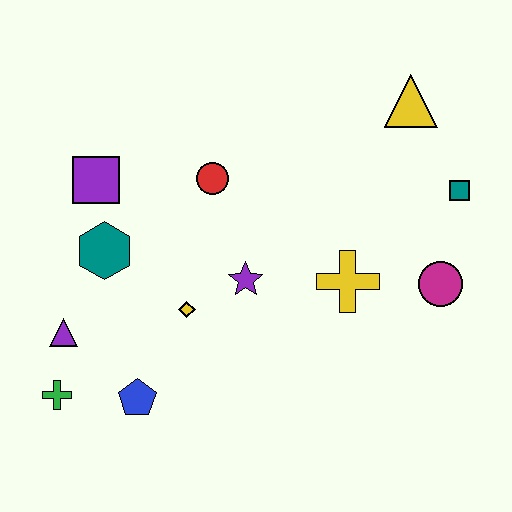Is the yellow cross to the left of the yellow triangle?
Yes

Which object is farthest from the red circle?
The green cross is farthest from the red circle.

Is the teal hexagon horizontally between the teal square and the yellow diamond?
No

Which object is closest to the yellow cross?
The magenta circle is closest to the yellow cross.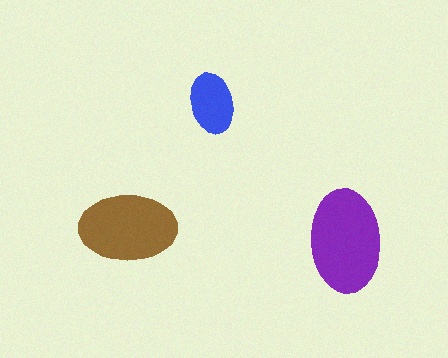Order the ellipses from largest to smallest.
the purple one, the brown one, the blue one.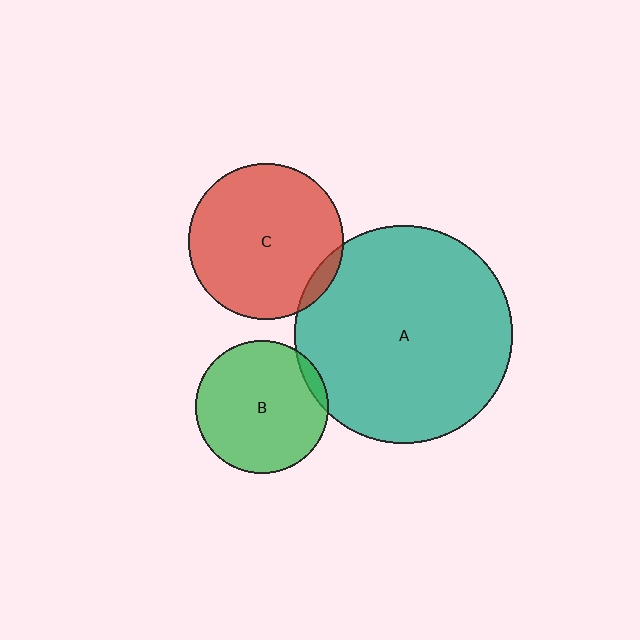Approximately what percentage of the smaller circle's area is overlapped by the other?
Approximately 5%.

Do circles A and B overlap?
Yes.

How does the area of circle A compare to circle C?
Approximately 2.0 times.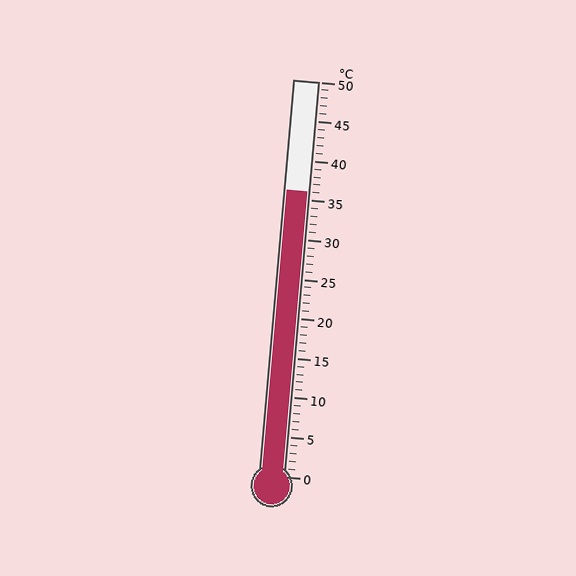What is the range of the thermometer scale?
The thermometer scale ranges from 0°C to 50°C.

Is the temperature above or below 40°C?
The temperature is below 40°C.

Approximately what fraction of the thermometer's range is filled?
The thermometer is filled to approximately 70% of its range.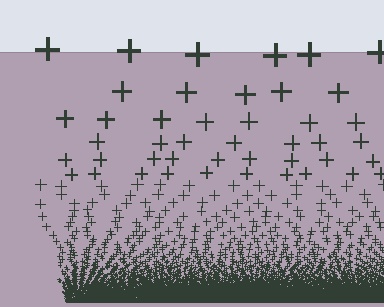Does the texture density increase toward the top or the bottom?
Density increases toward the bottom.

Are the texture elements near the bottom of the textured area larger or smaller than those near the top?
Smaller. The gradient is inverted — elements near the bottom are smaller and denser.